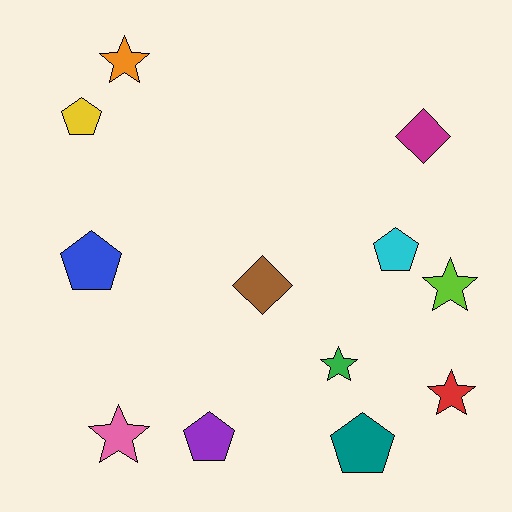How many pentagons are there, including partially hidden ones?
There are 5 pentagons.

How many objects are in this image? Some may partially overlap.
There are 12 objects.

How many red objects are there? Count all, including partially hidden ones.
There is 1 red object.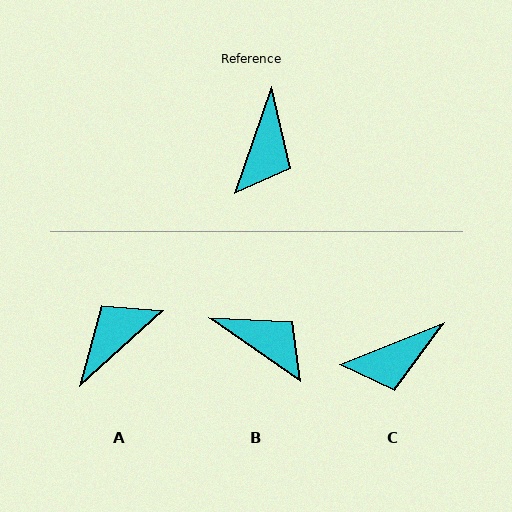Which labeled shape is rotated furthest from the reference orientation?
A, about 151 degrees away.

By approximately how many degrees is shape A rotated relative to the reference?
Approximately 151 degrees counter-clockwise.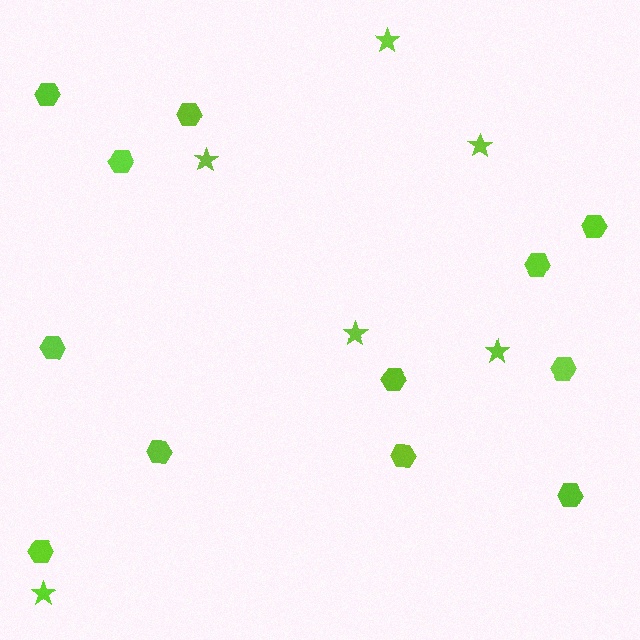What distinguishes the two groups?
There are 2 groups: one group of hexagons (12) and one group of stars (6).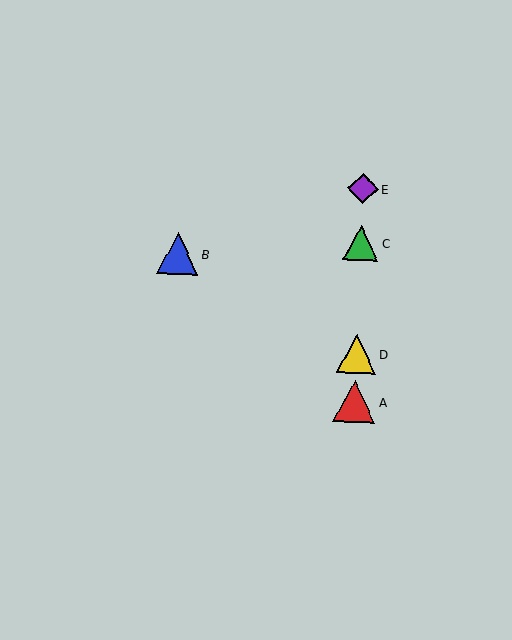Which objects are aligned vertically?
Objects A, C, D, E are aligned vertically.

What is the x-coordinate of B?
Object B is at x≈178.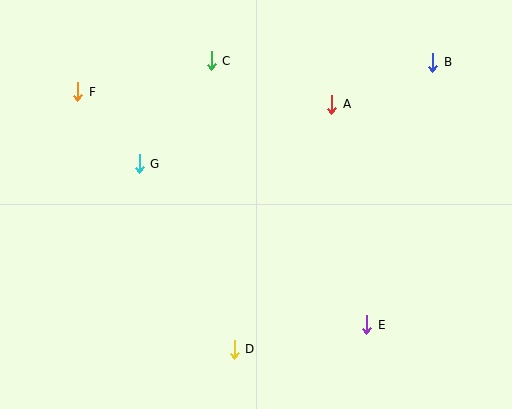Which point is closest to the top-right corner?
Point B is closest to the top-right corner.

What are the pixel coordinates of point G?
Point G is at (139, 164).